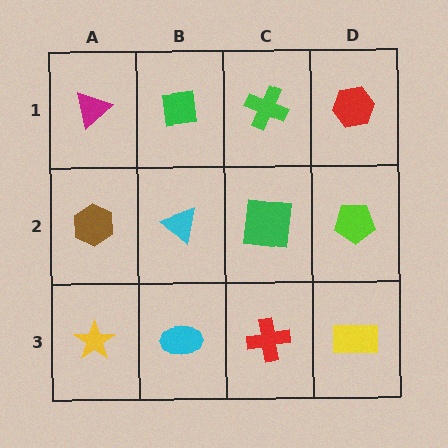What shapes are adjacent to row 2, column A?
A magenta triangle (row 1, column A), a yellow star (row 3, column A), a cyan triangle (row 2, column B).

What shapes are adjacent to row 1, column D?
A lime pentagon (row 2, column D), a green cross (row 1, column C).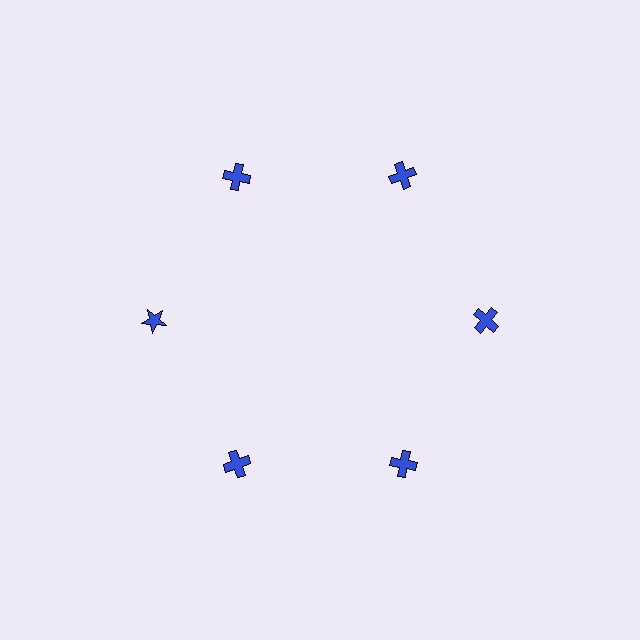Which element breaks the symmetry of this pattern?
The blue star at roughly the 9 o'clock position breaks the symmetry. All other shapes are blue crosses.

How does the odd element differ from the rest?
It has a different shape: star instead of cross.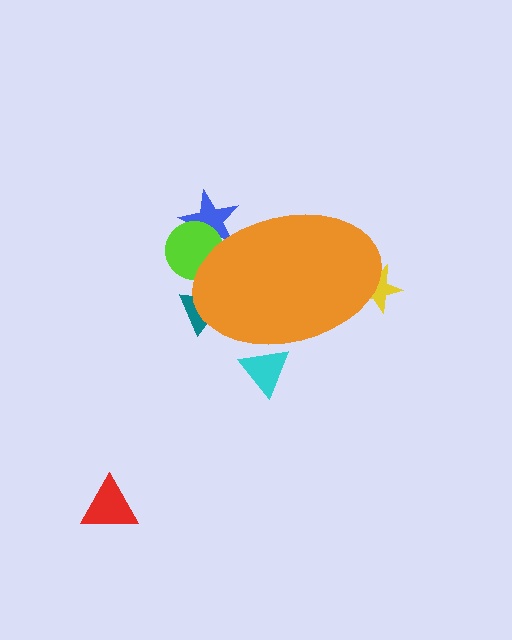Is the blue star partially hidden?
Yes, the blue star is partially hidden behind the orange ellipse.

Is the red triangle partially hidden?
No, the red triangle is fully visible.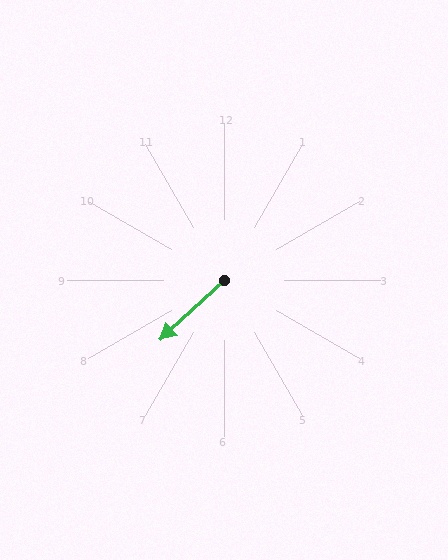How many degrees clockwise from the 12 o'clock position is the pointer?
Approximately 227 degrees.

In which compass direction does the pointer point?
Southwest.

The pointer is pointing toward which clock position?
Roughly 8 o'clock.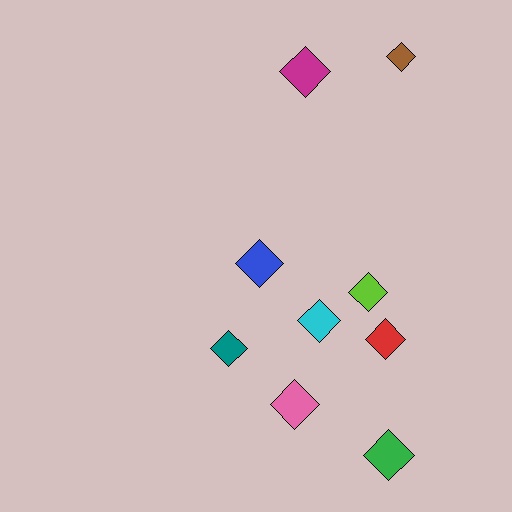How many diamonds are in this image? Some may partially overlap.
There are 9 diamonds.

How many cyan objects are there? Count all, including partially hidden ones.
There is 1 cyan object.